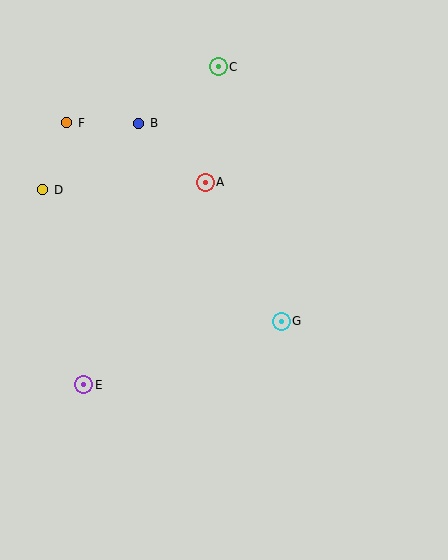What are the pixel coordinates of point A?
Point A is at (205, 182).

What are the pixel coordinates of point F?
Point F is at (67, 123).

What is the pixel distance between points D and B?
The distance between D and B is 117 pixels.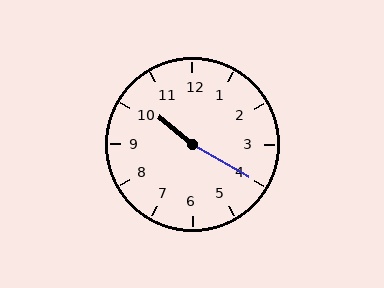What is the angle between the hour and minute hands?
Approximately 170 degrees.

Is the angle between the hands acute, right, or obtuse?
It is obtuse.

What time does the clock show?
10:20.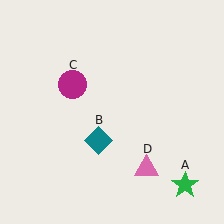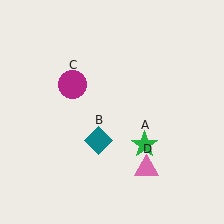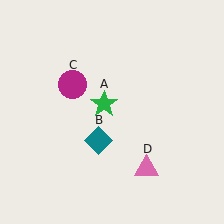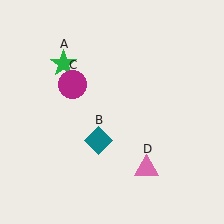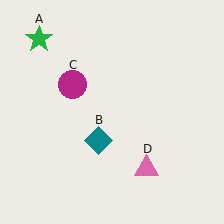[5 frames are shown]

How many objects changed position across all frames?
1 object changed position: green star (object A).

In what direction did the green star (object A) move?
The green star (object A) moved up and to the left.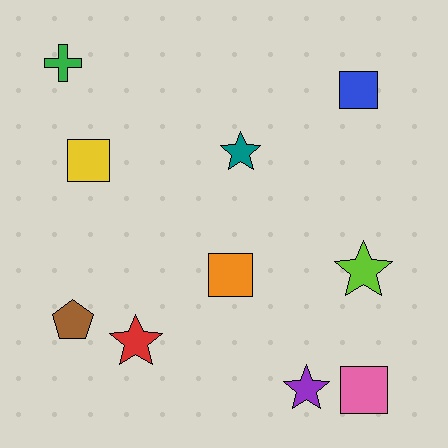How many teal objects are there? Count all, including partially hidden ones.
There is 1 teal object.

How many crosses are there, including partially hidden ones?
There is 1 cross.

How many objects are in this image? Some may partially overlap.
There are 10 objects.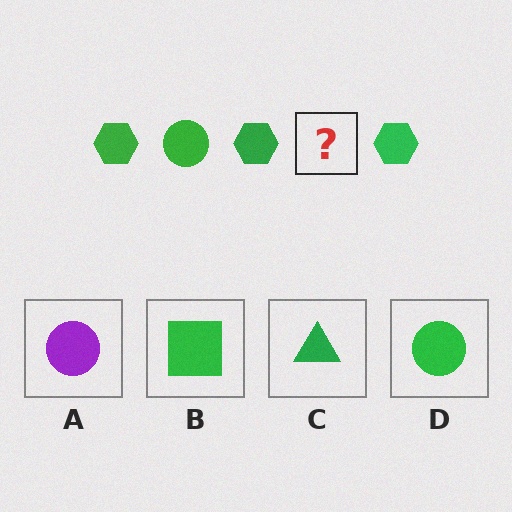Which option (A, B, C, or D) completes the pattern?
D.